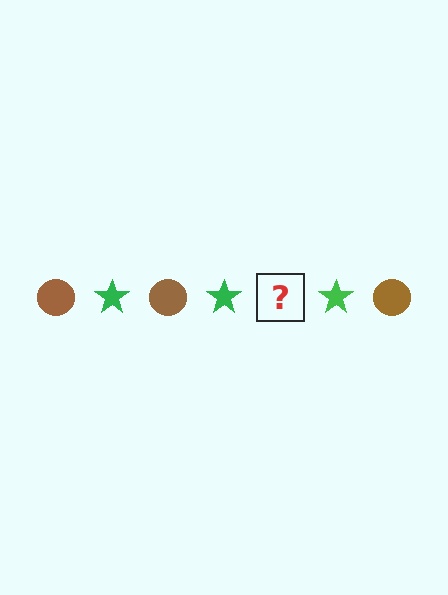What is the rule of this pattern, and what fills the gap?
The rule is that the pattern alternates between brown circle and green star. The gap should be filled with a brown circle.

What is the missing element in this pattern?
The missing element is a brown circle.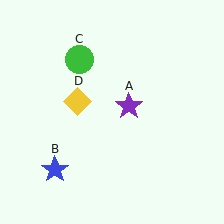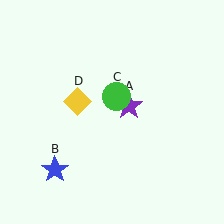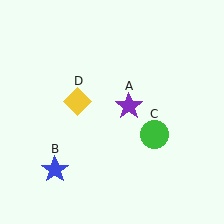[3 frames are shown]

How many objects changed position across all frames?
1 object changed position: green circle (object C).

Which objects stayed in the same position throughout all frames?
Purple star (object A) and blue star (object B) and yellow diamond (object D) remained stationary.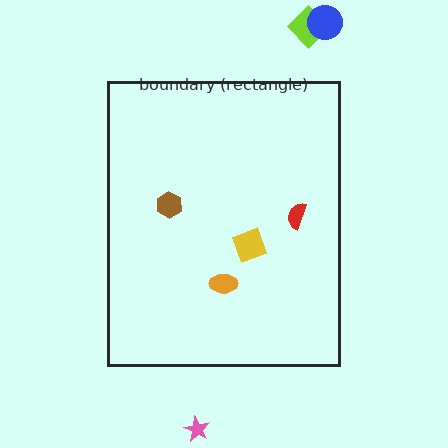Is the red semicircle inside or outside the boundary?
Inside.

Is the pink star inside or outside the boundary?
Outside.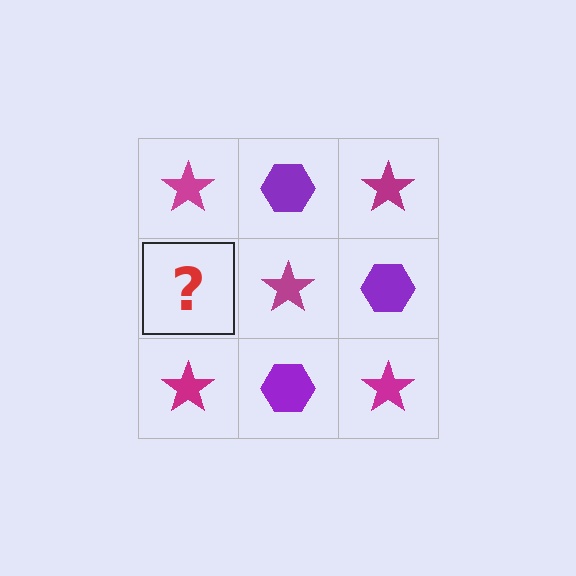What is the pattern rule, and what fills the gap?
The rule is that it alternates magenta star and purple hexagon in a checkerboard pattern. The gap should be filled with a purple hexagon.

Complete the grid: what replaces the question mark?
The question mark should be replaced with a purple hexagon.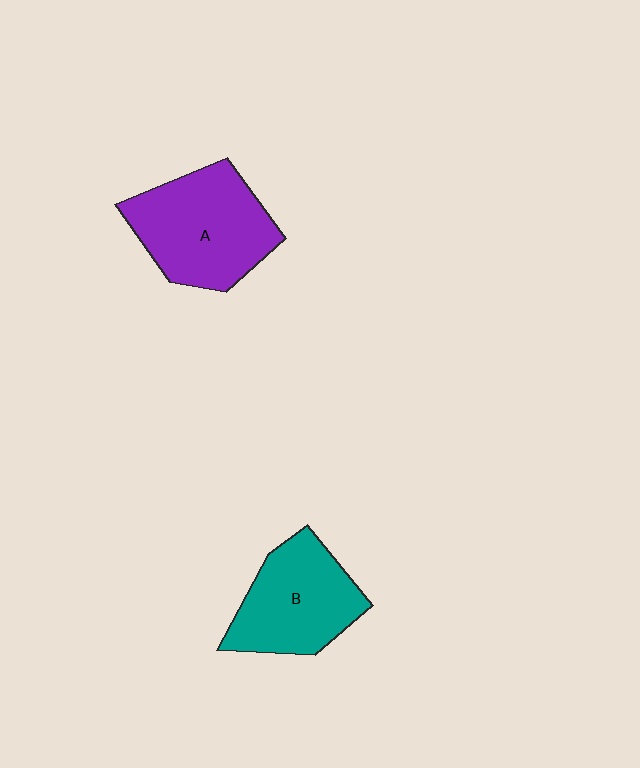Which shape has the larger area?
Shape A (purple).